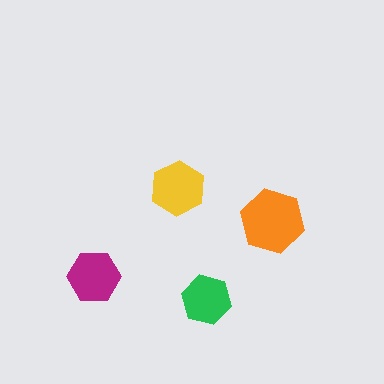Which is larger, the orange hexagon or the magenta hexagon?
The orange one.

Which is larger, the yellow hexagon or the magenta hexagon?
The yellow one.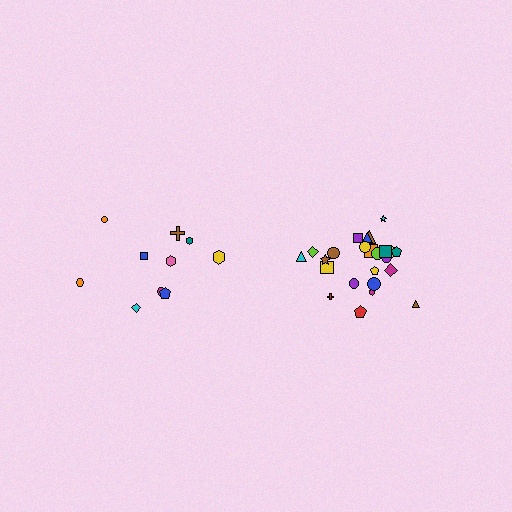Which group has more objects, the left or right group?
The right group.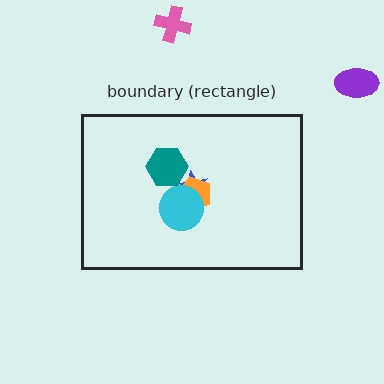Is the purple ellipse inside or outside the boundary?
Outside.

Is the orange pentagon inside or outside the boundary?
Inside.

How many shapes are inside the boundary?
4 inside, 2 outside.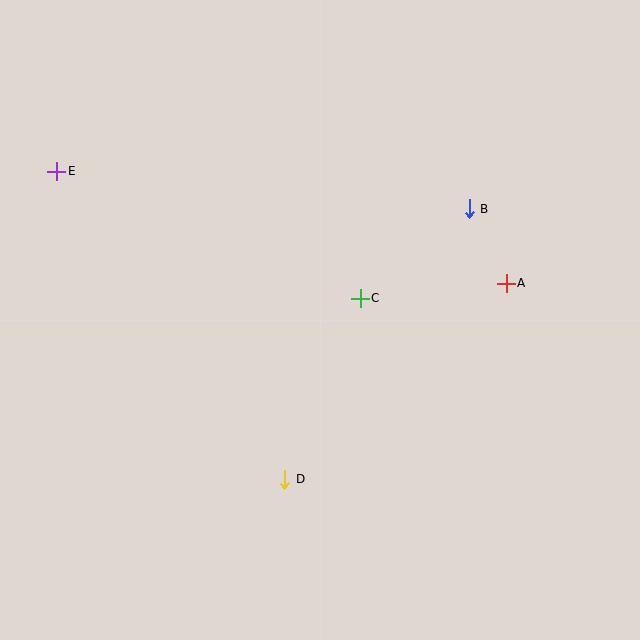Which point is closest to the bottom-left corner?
Point D is closest to the bottom-left corner.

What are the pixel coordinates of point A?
Point A is at (506, 283).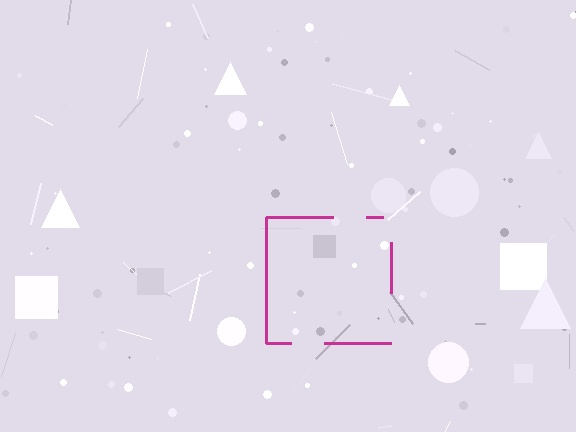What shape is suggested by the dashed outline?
The dashed outline suggests a square.